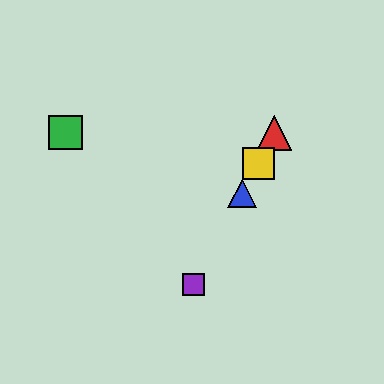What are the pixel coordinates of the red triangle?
The red triangle is at (274, 133).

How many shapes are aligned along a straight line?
4 shapes (the red triangle, the blue triangle, the yellow square, the purple square) are aligned along a straight line.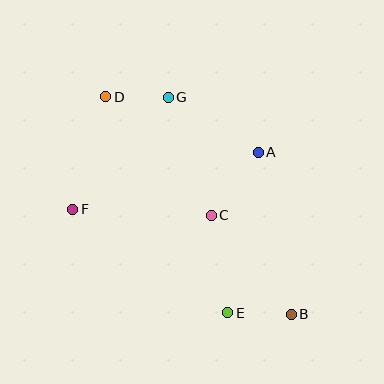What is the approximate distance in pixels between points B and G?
The distance between B and G is approximately 249 pixels.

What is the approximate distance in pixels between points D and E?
The distance between D and E is approximately 248 pixels.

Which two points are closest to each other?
Points D and G are closest to each other.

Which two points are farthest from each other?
Points B and D are farthest from each other.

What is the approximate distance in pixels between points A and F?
The distance between A and F is approximately 194 pixels.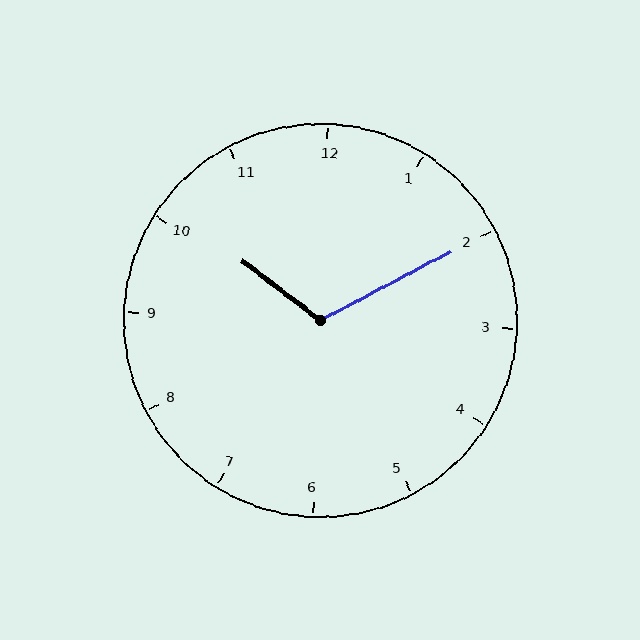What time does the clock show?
10:10.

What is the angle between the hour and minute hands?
Approximately 115 degrees.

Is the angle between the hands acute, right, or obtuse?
It is obtuse.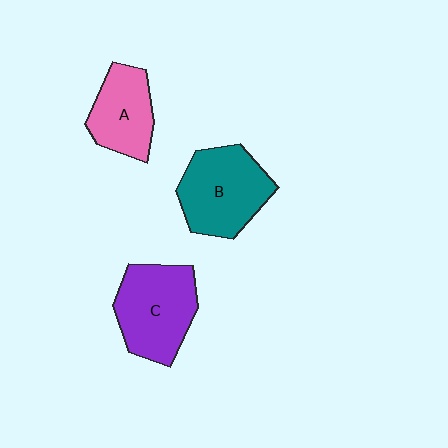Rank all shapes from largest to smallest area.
From largest to smallest: C (purple), B (teal), A (pink).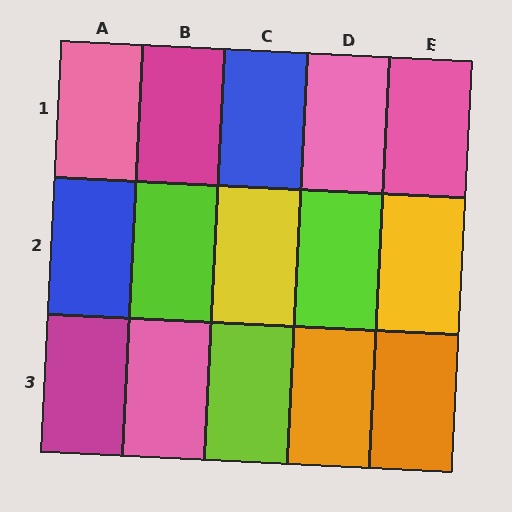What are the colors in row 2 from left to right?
Blue, lime, yellow, lime, yellow.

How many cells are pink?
4 cells are pink.